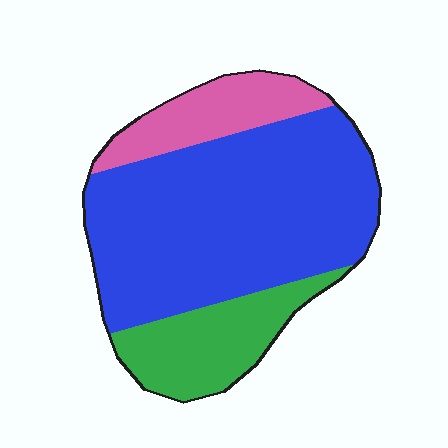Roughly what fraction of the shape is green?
Green takes up less than a quarter of the shape.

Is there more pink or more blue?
Blue.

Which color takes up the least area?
Pink, at roughly 15%.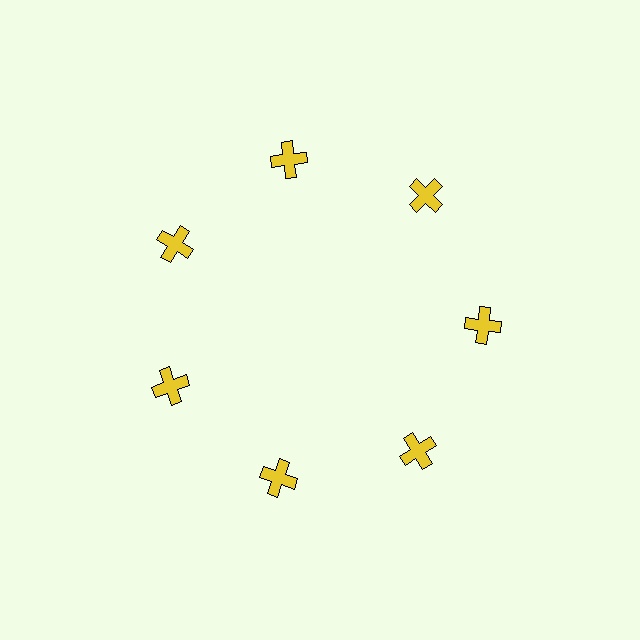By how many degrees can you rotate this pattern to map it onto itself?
The pattern maps onto itself every 51 degrees of rotation.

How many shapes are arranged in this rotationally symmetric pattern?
There are 7 shapes, arranged in 7 groups of 1.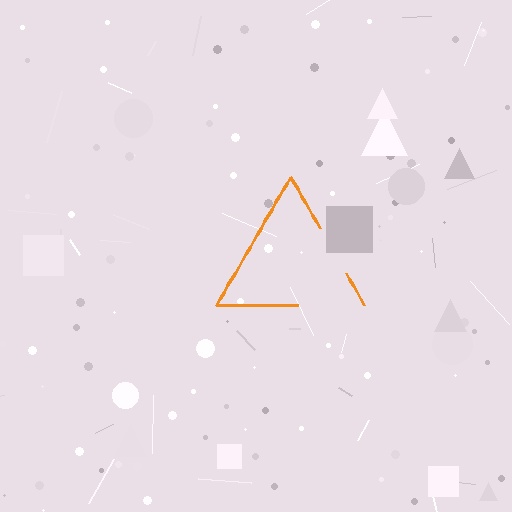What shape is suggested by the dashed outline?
The dashed outline suggests a triangle.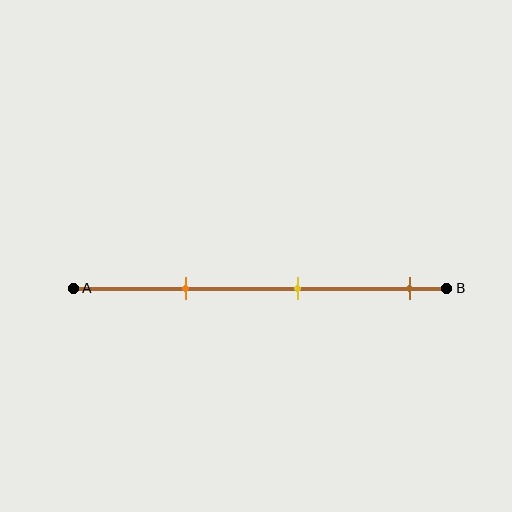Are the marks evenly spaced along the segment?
Yes, the marks are approximately evenly spaced.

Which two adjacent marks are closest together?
The orange and yellow marks are the closest adjacent pair.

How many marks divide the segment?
There are 3 marks dividing the segment.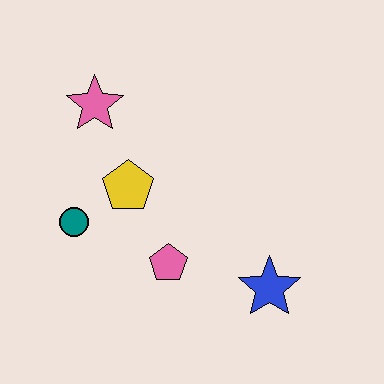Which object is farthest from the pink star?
The blue star is farthest from the pink star.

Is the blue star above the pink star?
No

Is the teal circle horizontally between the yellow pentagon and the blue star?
No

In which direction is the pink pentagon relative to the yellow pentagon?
The pink pentagon is below the yellow pentagon.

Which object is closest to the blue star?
The pink pentagon is closest to the blue star.